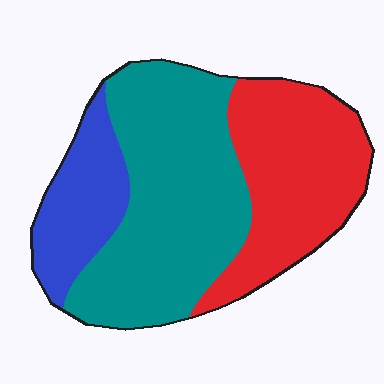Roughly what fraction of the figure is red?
Red covers roughly 35% of the figure.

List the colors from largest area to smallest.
From largest to smallest: teal, red, blue.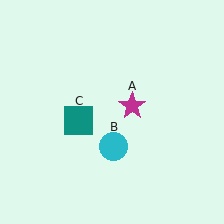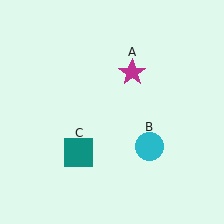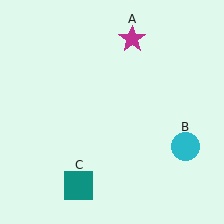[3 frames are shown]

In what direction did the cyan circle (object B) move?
The cyan circle (object B) moved right.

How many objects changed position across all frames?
3 objects changed position: magenta star (object A), cyan circle (object B), teal square (object C).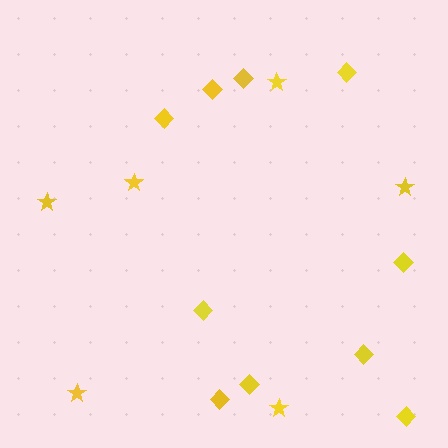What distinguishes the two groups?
There are 2 groups: one group of stars (6) and one group of diamonds (10).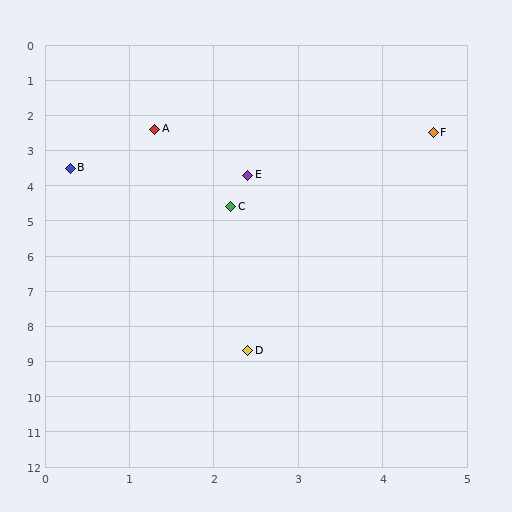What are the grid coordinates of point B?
Point B is at approximately (0.3, 3.5).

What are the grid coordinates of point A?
Point A is at approximately (1.3, 2.4).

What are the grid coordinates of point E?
Point E is at approximately (2.4, 3.7).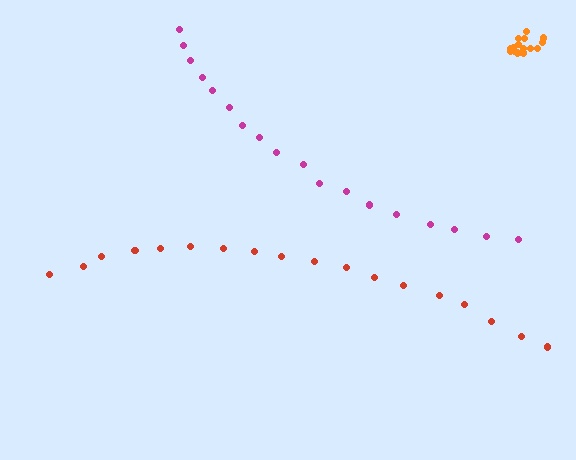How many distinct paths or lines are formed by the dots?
There are 3 distinct paths.